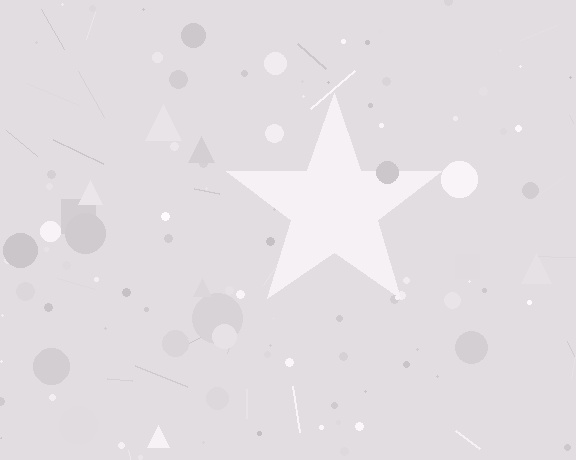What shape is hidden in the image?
A star is hidden in the image.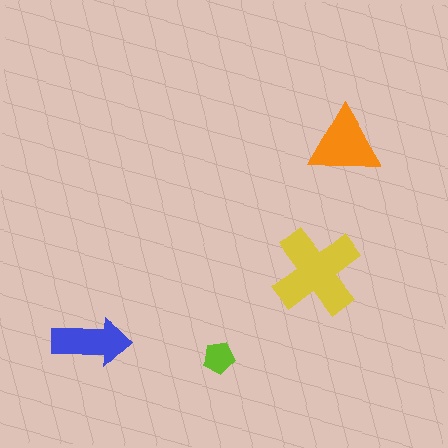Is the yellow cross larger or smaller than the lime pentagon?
Larger.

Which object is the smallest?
The lime pentagon.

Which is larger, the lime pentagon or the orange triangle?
The orange triangle.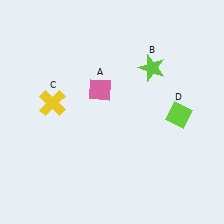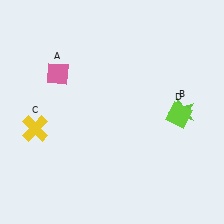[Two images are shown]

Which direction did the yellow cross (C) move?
The yellow cross (C) moved down.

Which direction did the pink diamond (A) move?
The pink diamond (A) moved left.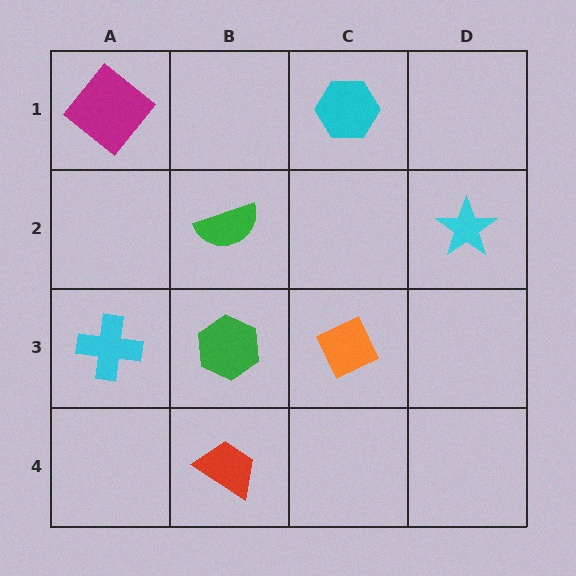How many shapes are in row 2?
2 shapes.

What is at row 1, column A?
A magenta diamond.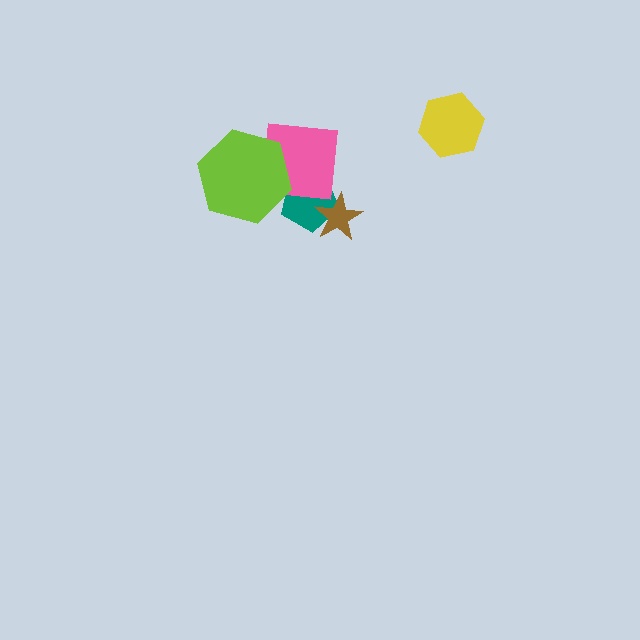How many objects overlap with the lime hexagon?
2 objects overlap with the lime hexagon.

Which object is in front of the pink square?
The lime hexagon is in front of the pink square.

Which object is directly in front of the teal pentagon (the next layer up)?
The pink square is directly in front of the teal pentagon.